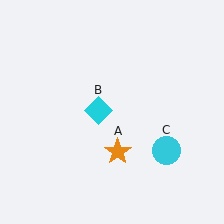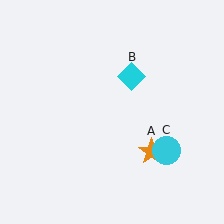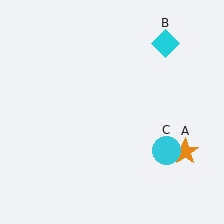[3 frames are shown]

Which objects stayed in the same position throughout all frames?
Cyan circle (object C) remained stationary.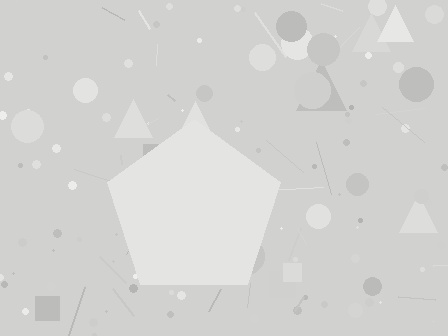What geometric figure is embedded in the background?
A pentagon is embedded in the background.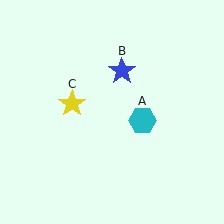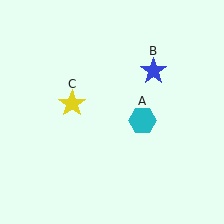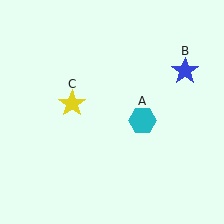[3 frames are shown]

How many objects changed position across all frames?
1 object changed position: blue star (object B).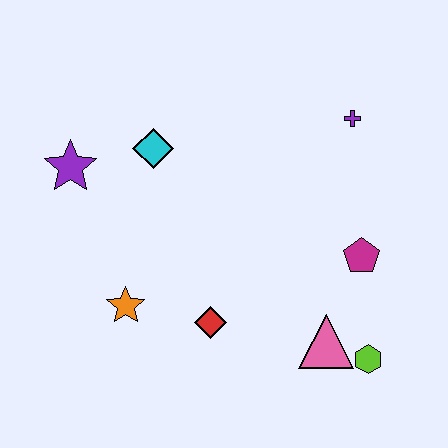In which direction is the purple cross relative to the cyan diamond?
The purple cross is to the right of the cyan diamond.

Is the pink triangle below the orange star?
Yes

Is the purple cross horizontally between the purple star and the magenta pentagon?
Yes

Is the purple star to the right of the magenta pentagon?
No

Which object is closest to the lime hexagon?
The pink triangle is closest to the lime hexagon.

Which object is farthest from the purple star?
The lime hexagon is farthest from the purple star.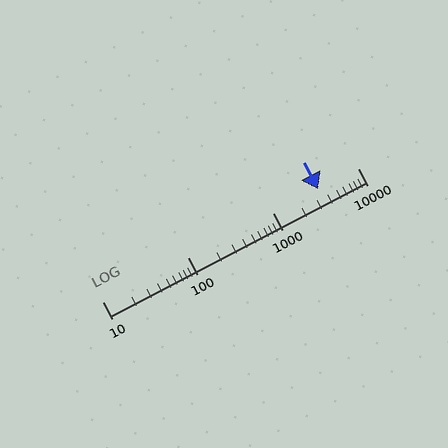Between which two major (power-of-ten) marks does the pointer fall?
The pointer is between 1000 and 10000.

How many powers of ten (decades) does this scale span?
The scale spans 3 decades, from 10 to 10000.